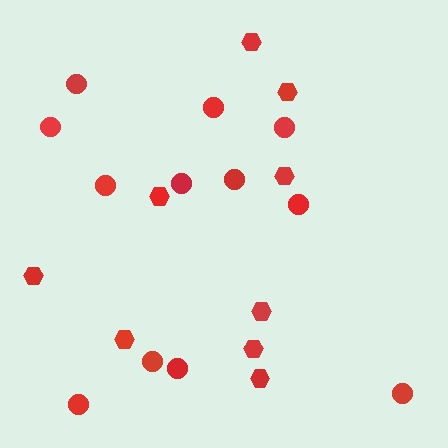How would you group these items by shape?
There are 2 groups: one group of hexagons (9) and one group of circles (12).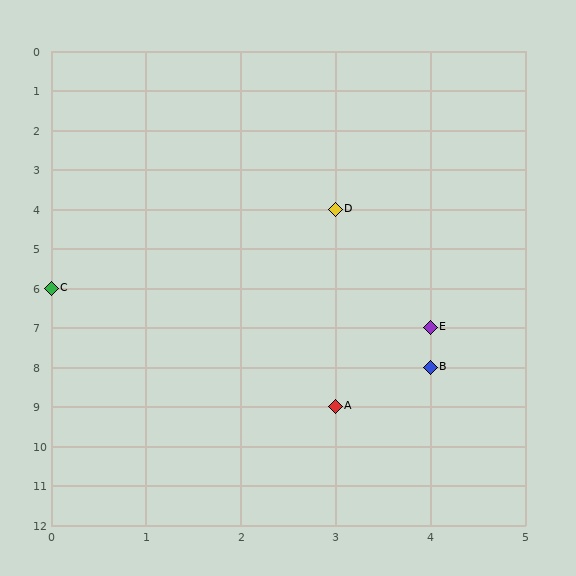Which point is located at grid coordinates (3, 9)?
Point A is at (3, 9).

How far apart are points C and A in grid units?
Points C and A are 3 columns and 3 rows apart (about 4.2 grid units diagonally).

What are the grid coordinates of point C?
Point C is at grid coordinates (0, 6).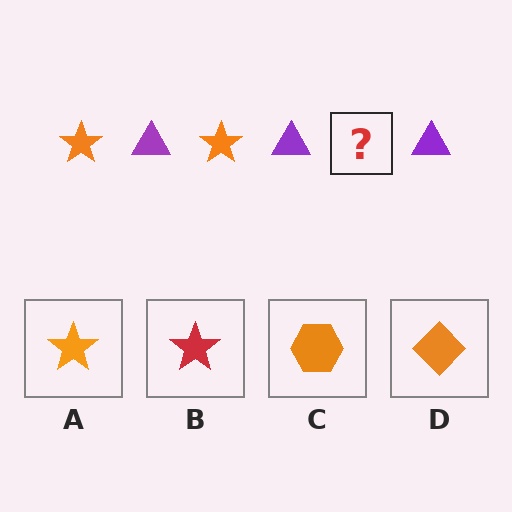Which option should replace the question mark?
Option A.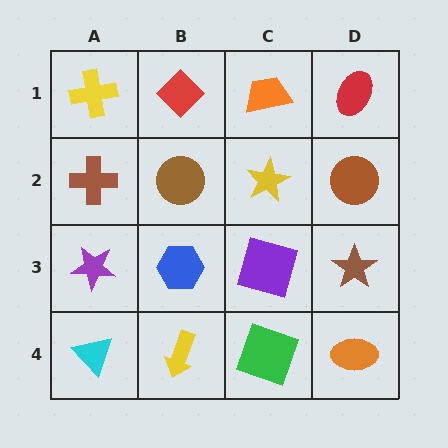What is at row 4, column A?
A cyan triangle.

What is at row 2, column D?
A brown circle.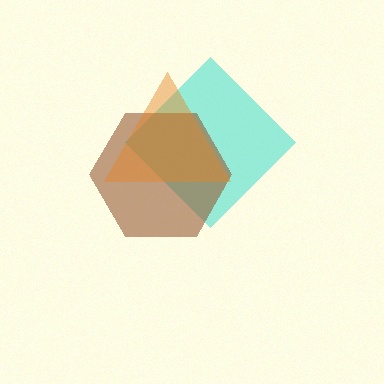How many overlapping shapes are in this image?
There are 3 overlapping shapes in the image.